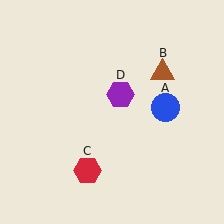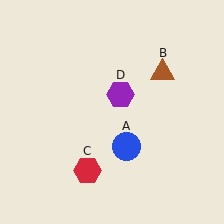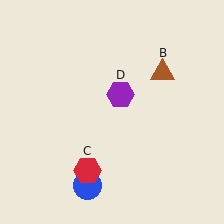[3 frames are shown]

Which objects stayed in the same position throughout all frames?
Brown triangle (object B) and red hexagon (object C) and purple hexagon (object D) remained stationary.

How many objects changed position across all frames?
1 object changed position: blue circle (object A).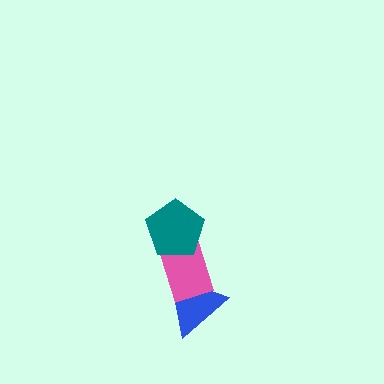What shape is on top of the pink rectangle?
The teal pentagon is on top of the pink rectangle.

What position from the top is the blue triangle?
The blue triangle is 3rd from the top.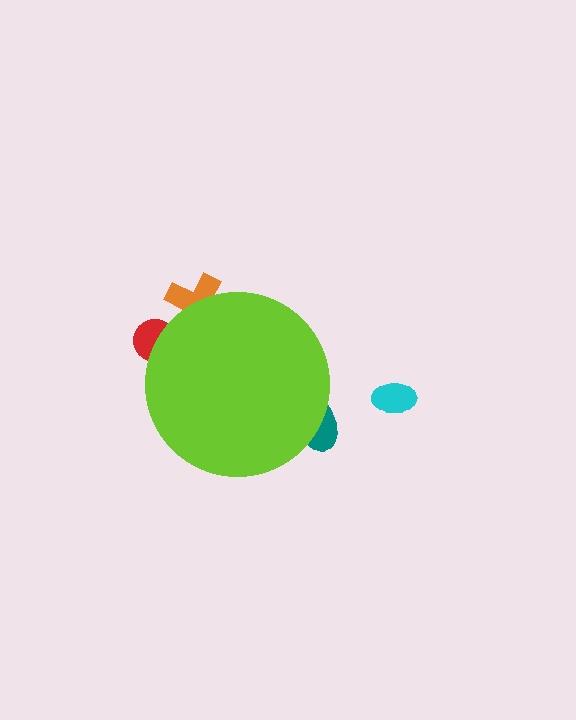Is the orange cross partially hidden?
Yes, the orange cross is partially hidden behind the lime circle.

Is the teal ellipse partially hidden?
Yes, the teal ellipse is partially hidden behind the lime circle.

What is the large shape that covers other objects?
A lime circle.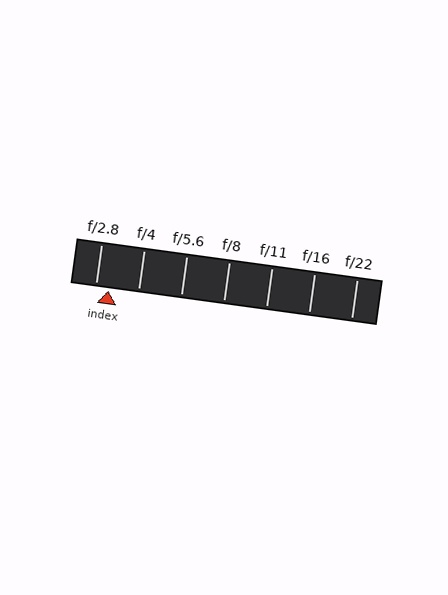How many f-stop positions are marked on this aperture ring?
There are 7 f-stop positions marked.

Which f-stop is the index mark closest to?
The index mark is closest to f/2.8.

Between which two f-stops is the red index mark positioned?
The index mark is between f/2.8 and f/4.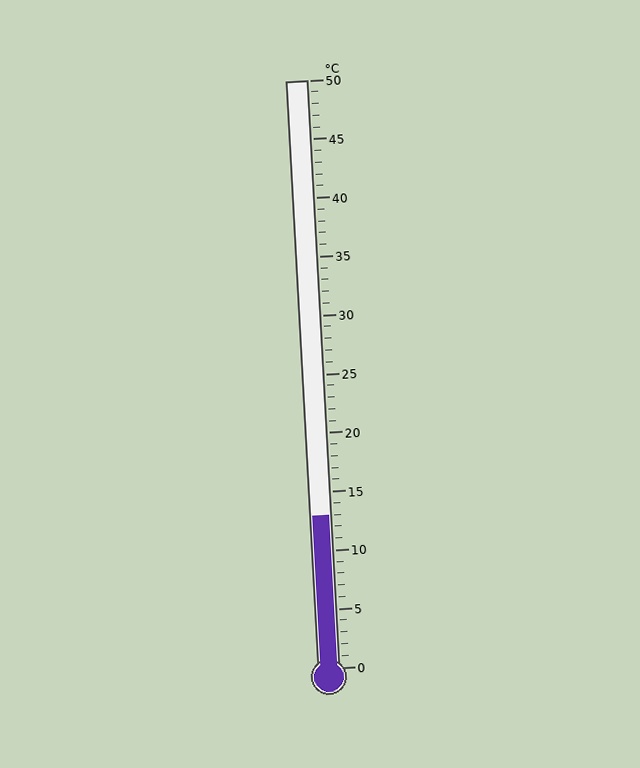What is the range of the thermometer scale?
The thermometer scale ranges from 0°C to 50°C.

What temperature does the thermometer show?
The thermometer shows approximately 13°C.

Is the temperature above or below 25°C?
The temperature is below 25°C.